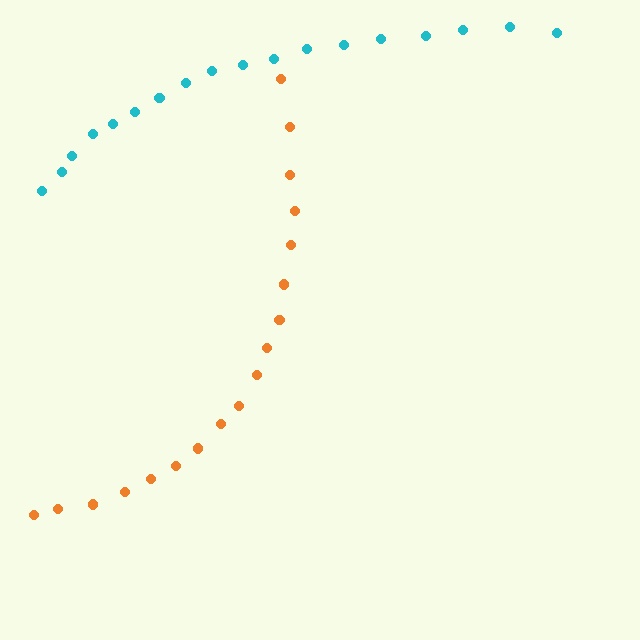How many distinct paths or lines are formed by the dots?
There are 2 distinct paths.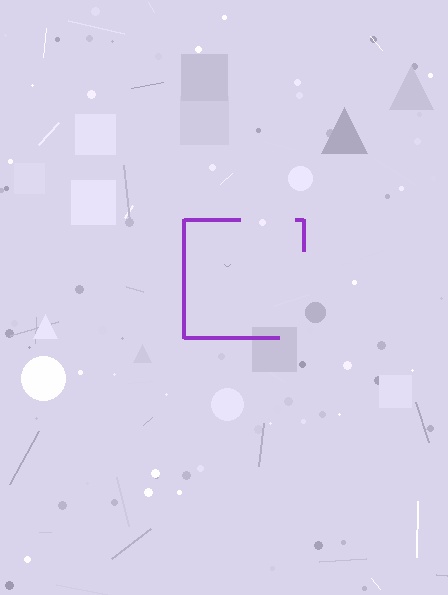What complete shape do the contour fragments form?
The contour fragments form a square.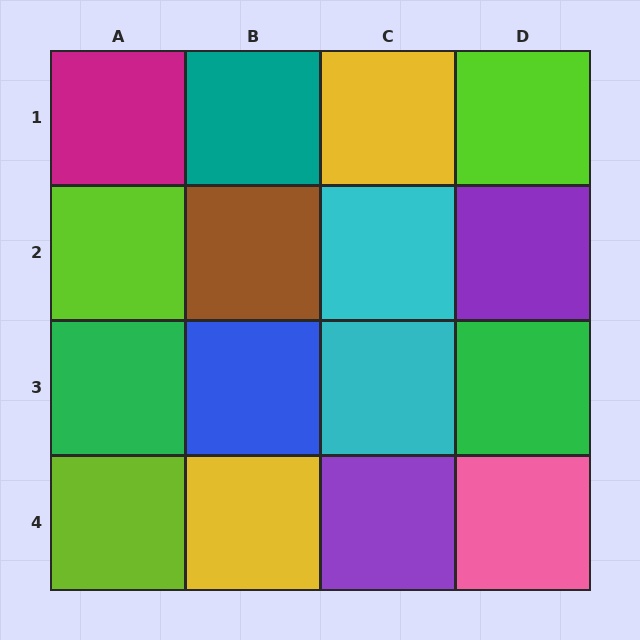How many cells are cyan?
2 cells are cyan.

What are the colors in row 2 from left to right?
Lime, brown, cyan, purple.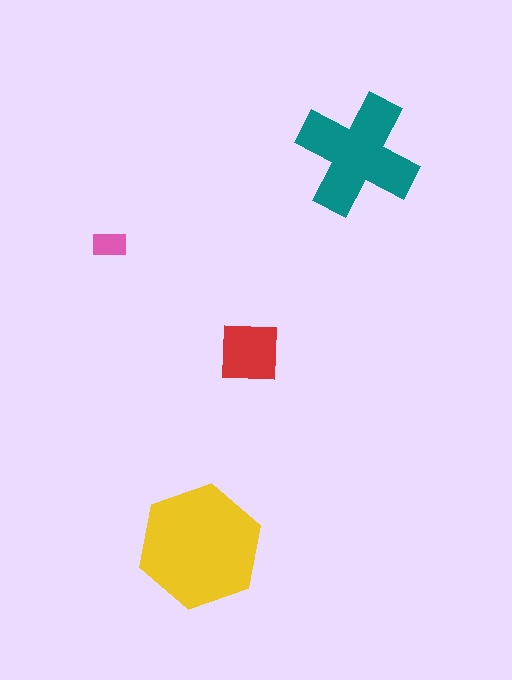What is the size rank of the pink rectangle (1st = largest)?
4th.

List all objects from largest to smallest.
The yellow hexagon, the teal cross, the red square, the pink rectangle.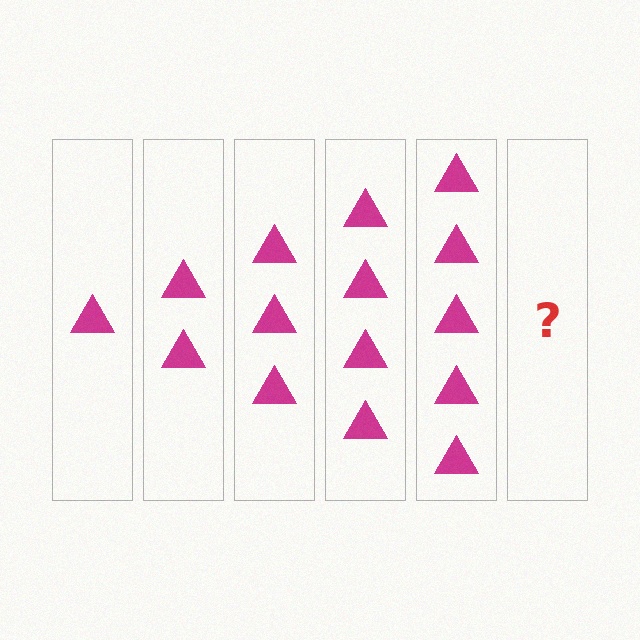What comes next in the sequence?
The next element should be 6 triangles.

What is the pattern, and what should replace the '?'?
The pattern is that each step adds one more triangle. The '?' should be 6 triangles.